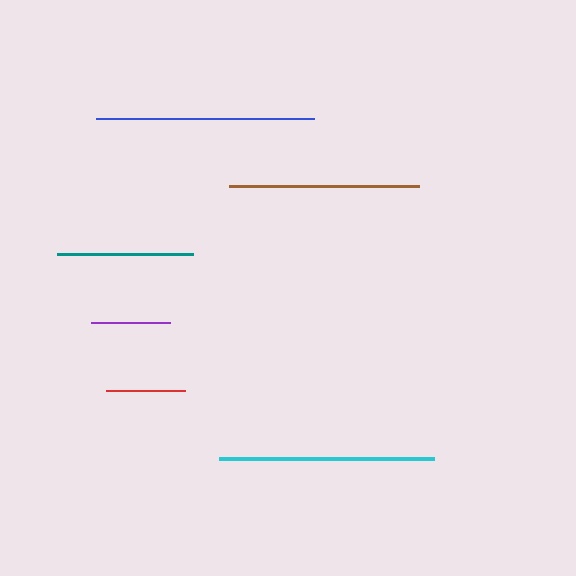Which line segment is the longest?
The blue line is the longest at approximately 218 pixels.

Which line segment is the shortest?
The purple line is the shortest at approximately 79 pixels.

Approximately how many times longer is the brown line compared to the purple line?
The brown line is approximately 2.4 times the length of the purple line.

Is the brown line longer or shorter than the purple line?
The brown line is longer than the purple line.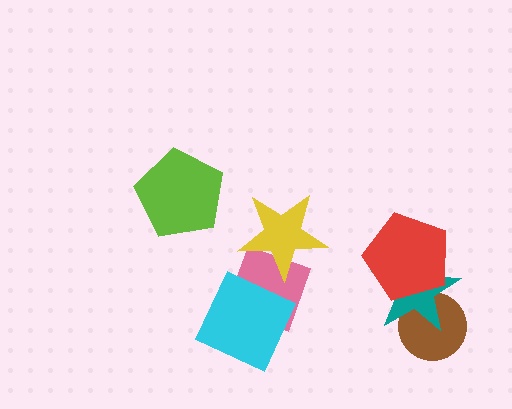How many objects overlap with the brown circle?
1 object overlaps with the brown circle.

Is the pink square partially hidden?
Yes, it is partially covered by another shape.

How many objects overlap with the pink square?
2 objects overlap with the pink square.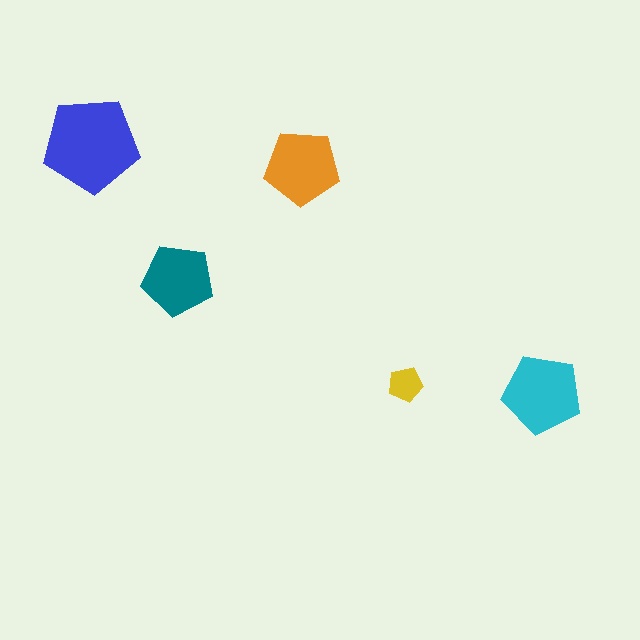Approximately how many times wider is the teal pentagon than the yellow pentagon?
About 2 times wider.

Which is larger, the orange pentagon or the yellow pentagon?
The orange one.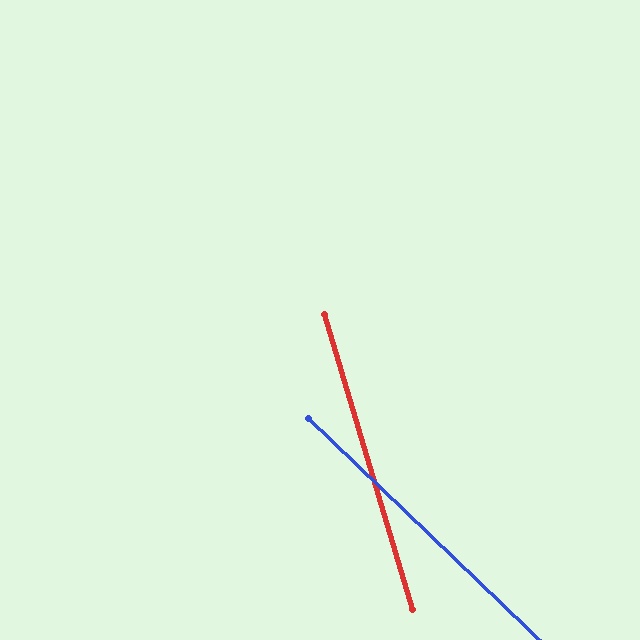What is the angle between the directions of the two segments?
Approximately 30 degrees.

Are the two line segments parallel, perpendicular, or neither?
Neither parallel nor perpendicular — they differ by about 30°.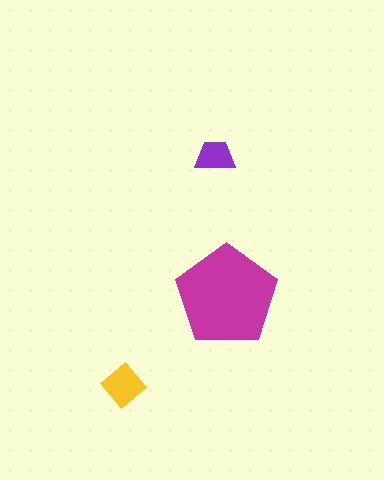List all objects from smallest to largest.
The purple trapezoid, the yellow diamond, the magenta pentagon.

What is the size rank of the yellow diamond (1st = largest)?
2nd.